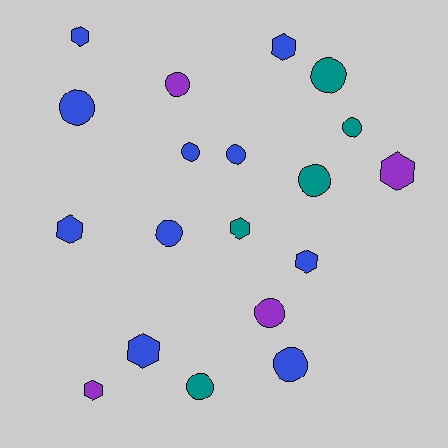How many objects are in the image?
There are 19 objects.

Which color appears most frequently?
Blue, with 10 objects.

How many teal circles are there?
There are 4 teal circles.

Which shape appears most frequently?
Circle, with 11 objects.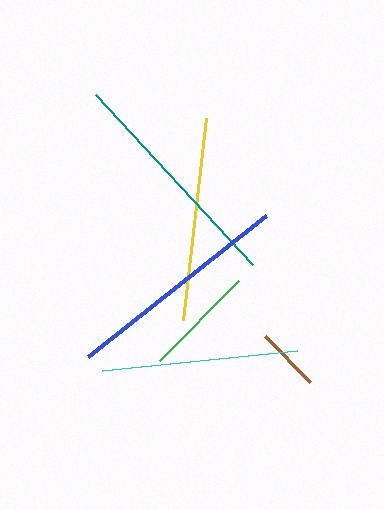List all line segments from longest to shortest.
From longest to shortest: teal, blue, yellow, cyan, green, brown.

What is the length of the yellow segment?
The yellow segment is approximately 204 pixels long.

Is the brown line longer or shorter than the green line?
The green line is longer than the brown line.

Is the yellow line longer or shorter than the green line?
The yellow line is longer than the green line.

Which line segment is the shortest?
The brown line is the shortest at approximately 64 pixels.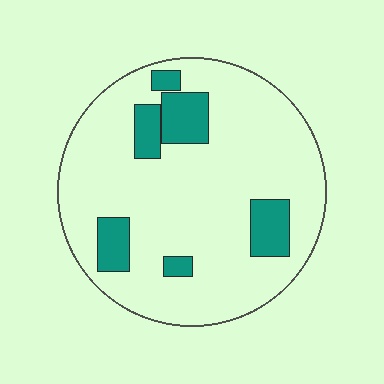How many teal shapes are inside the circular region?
6.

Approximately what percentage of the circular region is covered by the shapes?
Approximately 15%.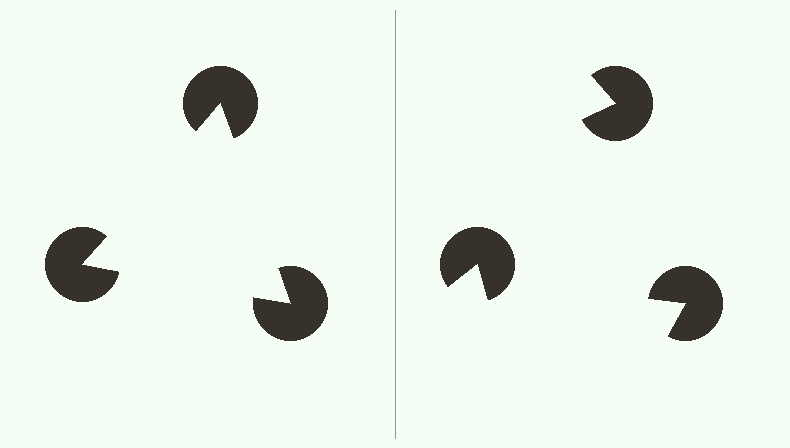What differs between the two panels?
The pac-man discs are positioned identically on both sides; only the wedge orientations differ. On the left they align to a triangle; on the right they are misaligned.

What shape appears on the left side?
An illusory triangle.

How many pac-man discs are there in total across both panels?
6 — 3 on each side.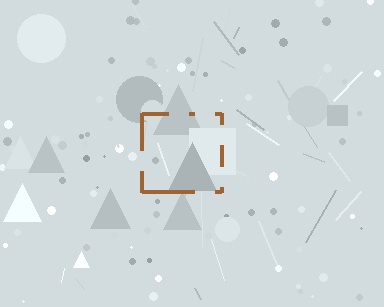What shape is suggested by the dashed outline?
The dashed outline suggests a square.